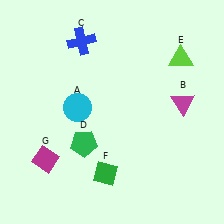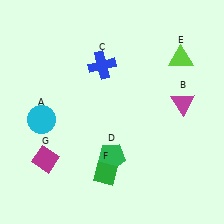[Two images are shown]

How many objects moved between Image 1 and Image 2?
3 objects moved between the two images.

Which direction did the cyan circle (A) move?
The cyan circle (A) moved left.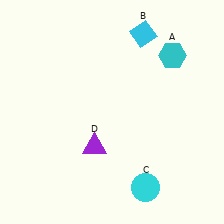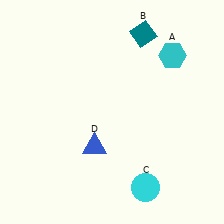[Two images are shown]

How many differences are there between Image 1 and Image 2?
There are 2 differences between the two images.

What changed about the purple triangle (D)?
In Image 1, D is purple. In Image 2, it changed to blue.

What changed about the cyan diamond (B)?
In Image 1, B is cyan. In Image 2, it changed to teal.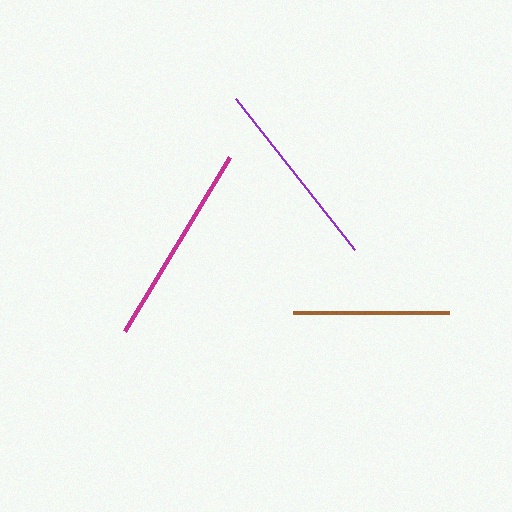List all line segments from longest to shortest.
From longest to shortest: magenta, purple, brown.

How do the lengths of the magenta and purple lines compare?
The magenta and purple lines are approximately the same length.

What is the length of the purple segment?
The purple segment is approximately 192 pixels long.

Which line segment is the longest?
The magenta line is the longest at approximately 203 pixels.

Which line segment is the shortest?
The brown line is the shortest at approximately 156 pixels.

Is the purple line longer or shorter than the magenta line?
The magenta line is longer than the purple line.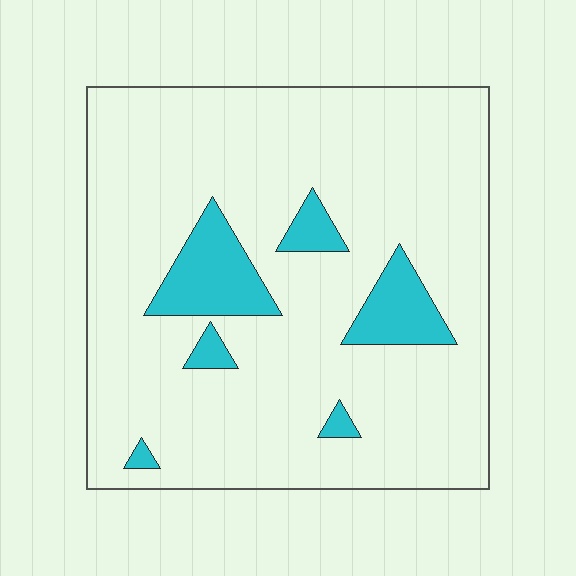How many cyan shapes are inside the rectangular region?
6.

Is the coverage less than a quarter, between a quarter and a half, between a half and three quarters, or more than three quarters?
Less than a quarter.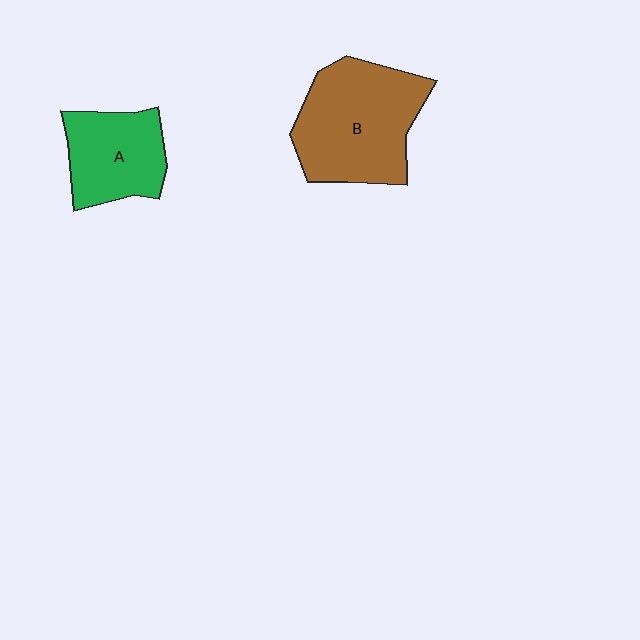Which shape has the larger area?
Shape B (brown).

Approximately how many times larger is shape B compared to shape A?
Approximately 1.6 times.